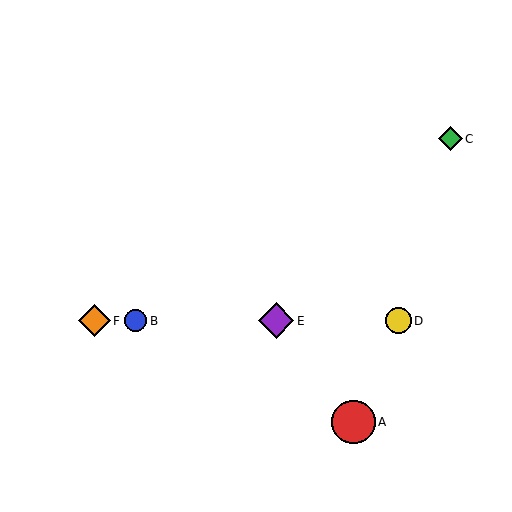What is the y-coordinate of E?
Object E is at y≈321.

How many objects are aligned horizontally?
4 objects (B, D, E, F) are aligned horizontally.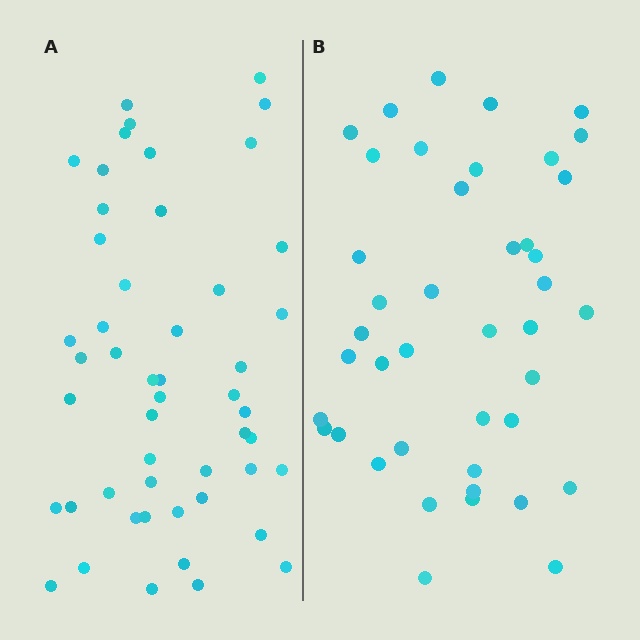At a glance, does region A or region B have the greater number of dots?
Region A (the left region) has more dots.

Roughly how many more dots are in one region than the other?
Region A has roughly 8 or so more dots than region B.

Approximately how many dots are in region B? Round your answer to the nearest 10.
About 40 dots. (The exact count is 42, which rounds to 40.)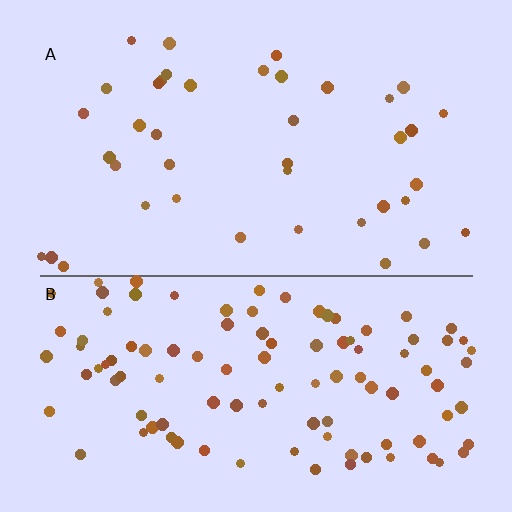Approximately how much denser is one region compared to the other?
Approximately 2.7× — region B over region A.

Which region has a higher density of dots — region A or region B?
B (the bottom).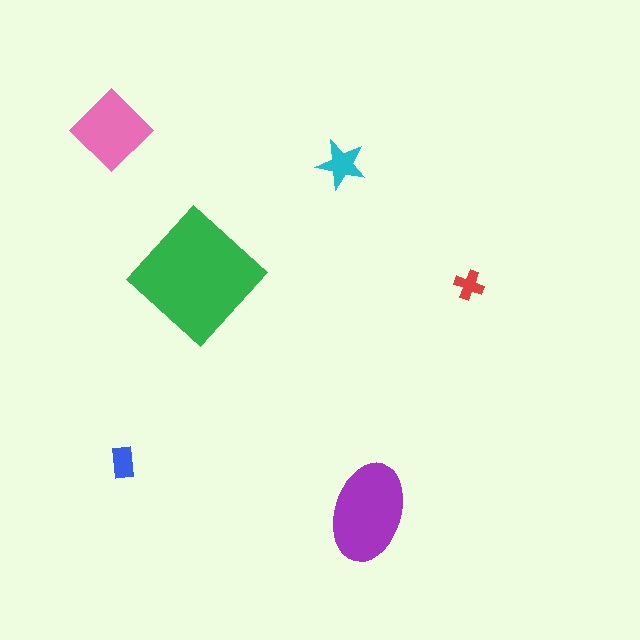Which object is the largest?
The green diamond.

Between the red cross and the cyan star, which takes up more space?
The cyan star.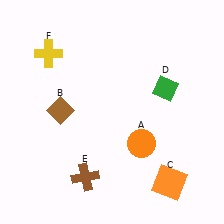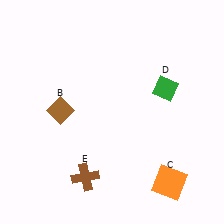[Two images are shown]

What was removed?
The yellow cross (F), the orange circle (A) were removed in Image 2.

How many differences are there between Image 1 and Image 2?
There are 2 differences between the two images.